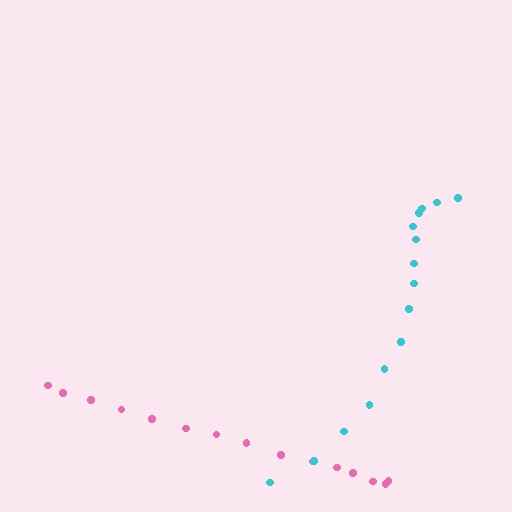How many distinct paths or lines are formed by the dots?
There are 2 distinct paths.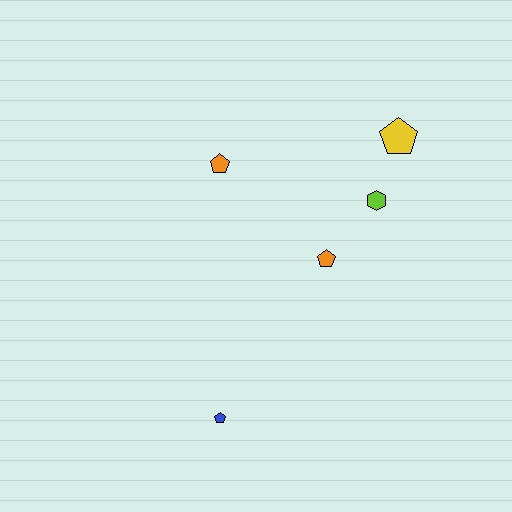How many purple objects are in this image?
There are no purple objects.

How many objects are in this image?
There are 5 objects.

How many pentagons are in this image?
There are 4 pentagons.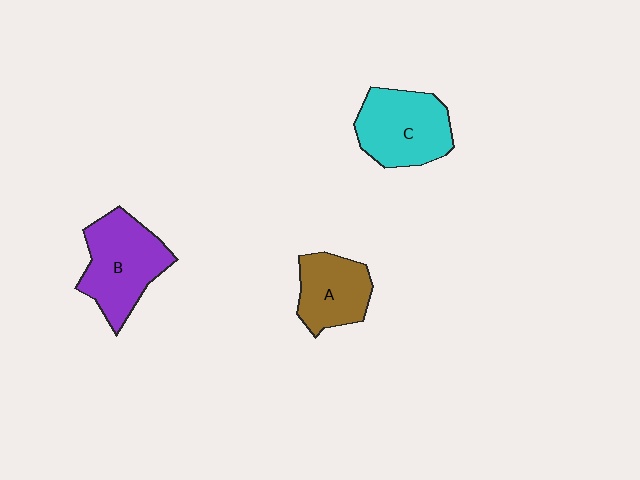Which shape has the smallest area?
Shape A (brown).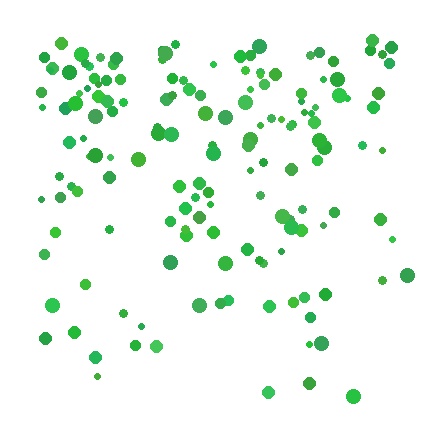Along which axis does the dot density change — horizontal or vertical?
Vertical.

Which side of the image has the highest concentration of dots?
The top.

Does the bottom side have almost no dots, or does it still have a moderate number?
Still a moderate number, just noticeably fewer than the top.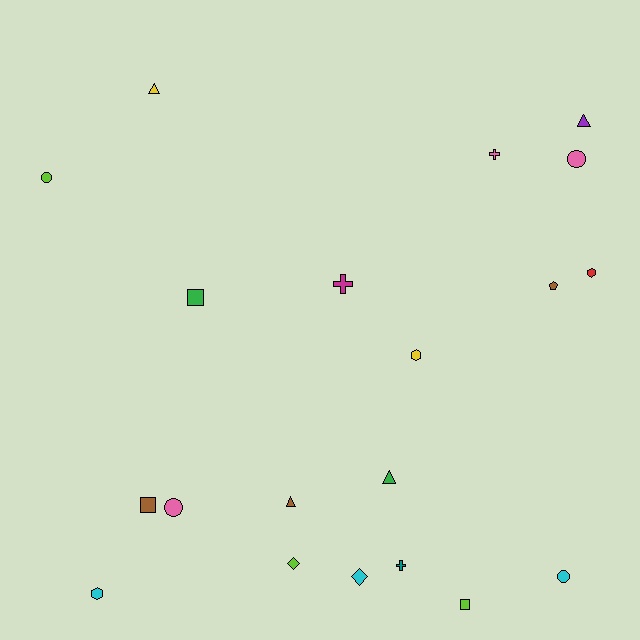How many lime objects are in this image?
There are 3 lime objects.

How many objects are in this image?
There are 20 objects.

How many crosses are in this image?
There are 3 crosses.